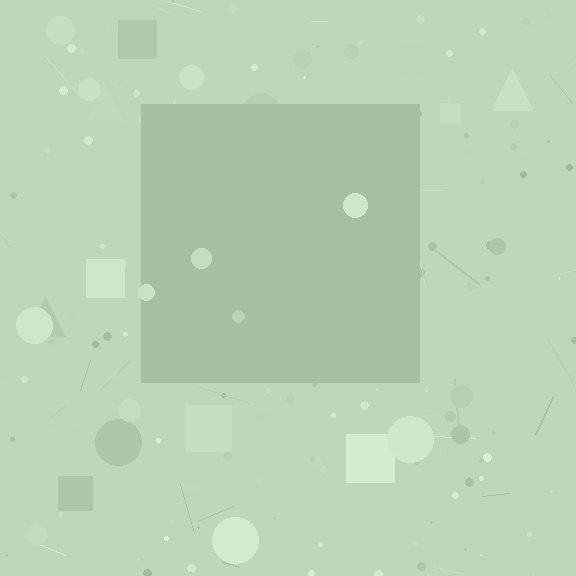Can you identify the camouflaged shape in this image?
The camouflaged shape is a square.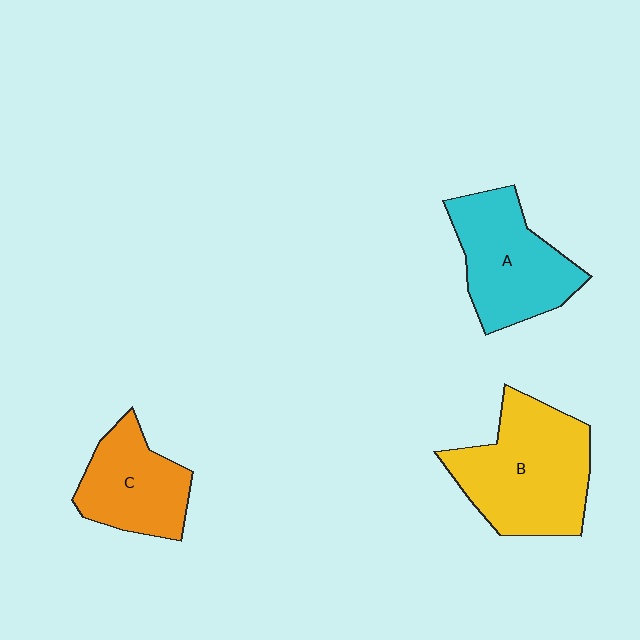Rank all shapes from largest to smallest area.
From largest to smallest: B (yellow), A (cyan), C (orange).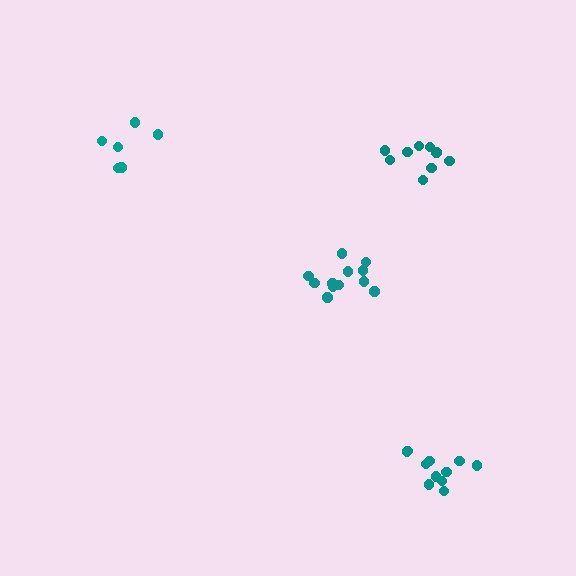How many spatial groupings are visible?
There are 4 spatial groupings.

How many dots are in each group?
Group 1: 12 dots, Group 2: 11 dots, Group 3: 6 dots, Group 4: 9 dots (38 total).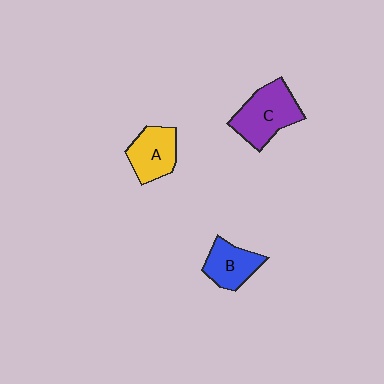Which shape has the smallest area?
Shape B (blue).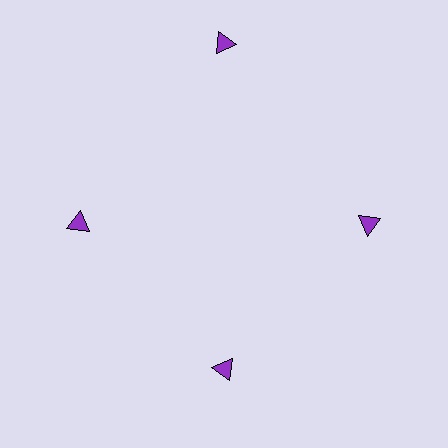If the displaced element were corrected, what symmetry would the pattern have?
It would have 4-fold rotational symmetry — the pattern would map onto itself every 90 degrees.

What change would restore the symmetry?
The symmetry would be restored by moving it inward, back onto the ring so that all 4 triangles sit at equal angles and equal distance from the center.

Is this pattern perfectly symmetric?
No. The 4 purple triangles are arranged in a ring, but one element near the 12 o'clock position is pushed outward from the center, breaking the 4-fold rotational symmetry.